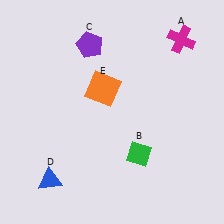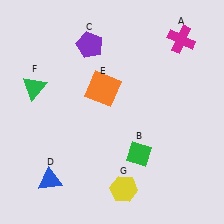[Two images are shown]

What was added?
A green triangle (F), a yellow hexagon (G) were added in Image 2.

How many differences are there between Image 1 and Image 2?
There are 2 differences between the two images.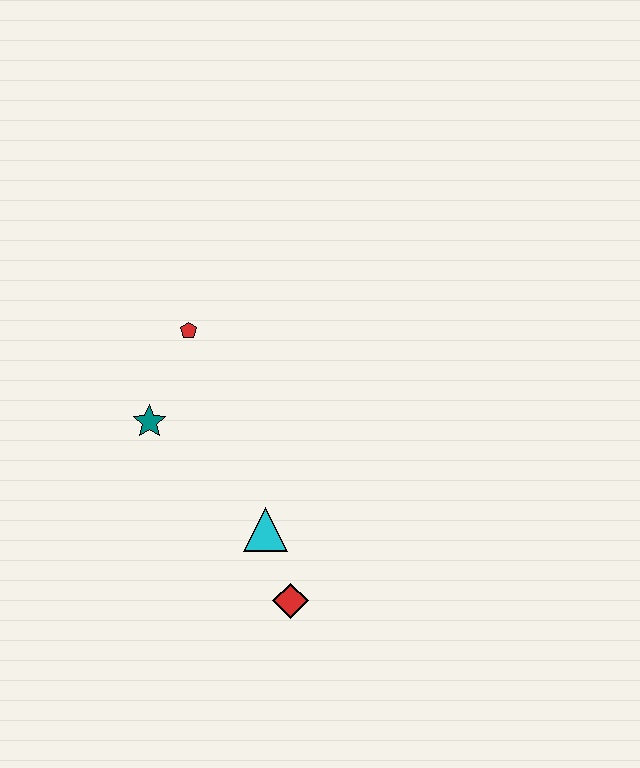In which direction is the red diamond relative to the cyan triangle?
The red diamond is below the cyan triangle.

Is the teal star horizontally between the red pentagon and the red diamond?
No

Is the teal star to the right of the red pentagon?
No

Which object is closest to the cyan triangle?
The red diamond is closest to the cyan triangle.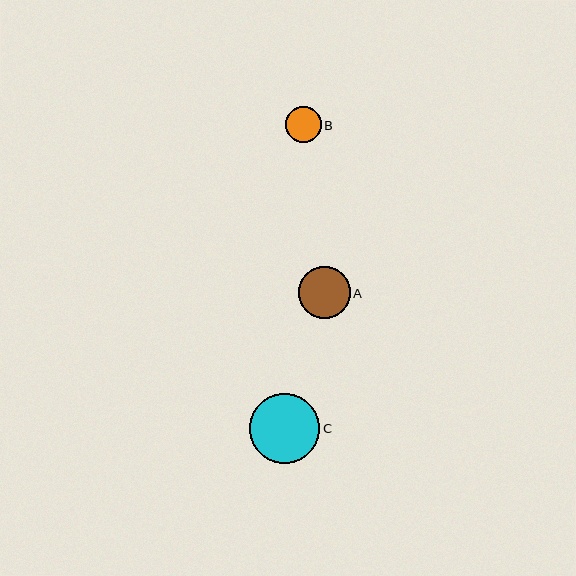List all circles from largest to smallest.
From largest to smallest: C, A, B.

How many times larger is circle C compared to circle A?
Circle C is approximately 1.3 times the size of circle A.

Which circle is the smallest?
Circle B is the smallest with a size of approximately 35 pixels.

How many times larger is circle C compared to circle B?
Circle C is approximately 2.0 times the size of circle B.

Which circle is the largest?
Circle C is the largest with a size of approximately 70 pixels.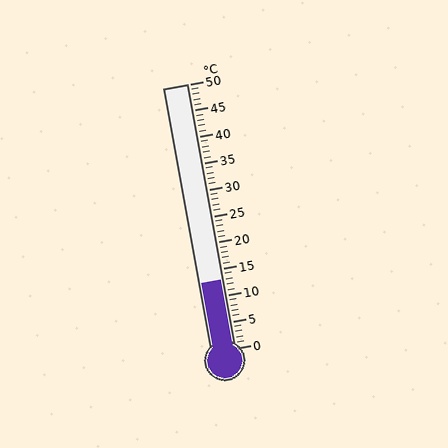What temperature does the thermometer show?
The thermometer shows approximately 13°C.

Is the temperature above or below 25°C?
The temperature is below 25°C.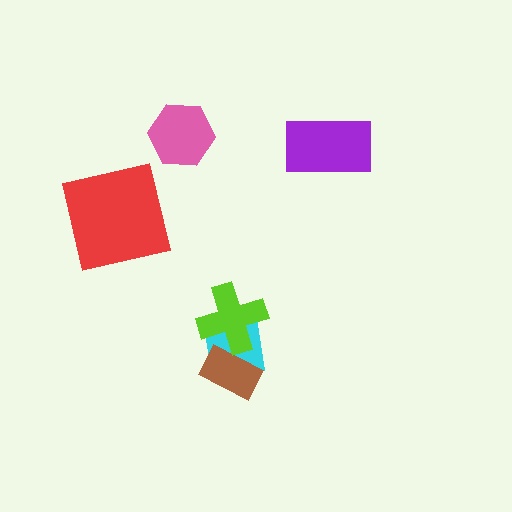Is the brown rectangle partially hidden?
Yes, it is partially covered by another shape.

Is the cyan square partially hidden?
Yes, it is partially covered by another shape.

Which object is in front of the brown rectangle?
The lime cross is in front of the brown rectangle.